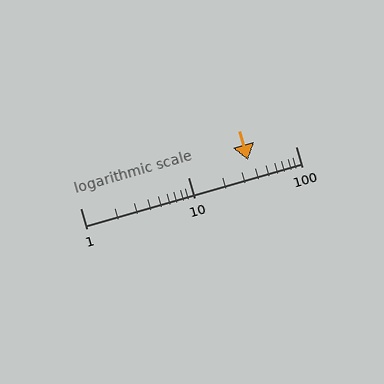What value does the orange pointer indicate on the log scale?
The pointer indicates approximately 36.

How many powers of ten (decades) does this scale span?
The scale spans 2 decades, from 1 to 100.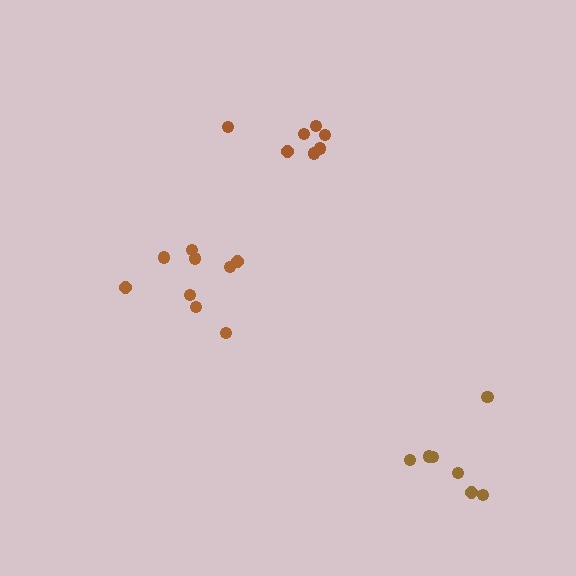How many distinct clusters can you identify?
There are 3 distinct clusters.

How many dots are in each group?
Group 1: 7 dots, Group 2: 9 dots, Group 3: 7 dots (23 total).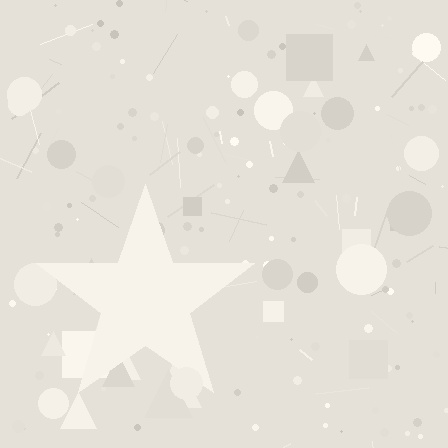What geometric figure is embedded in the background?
A star is embedded in the background.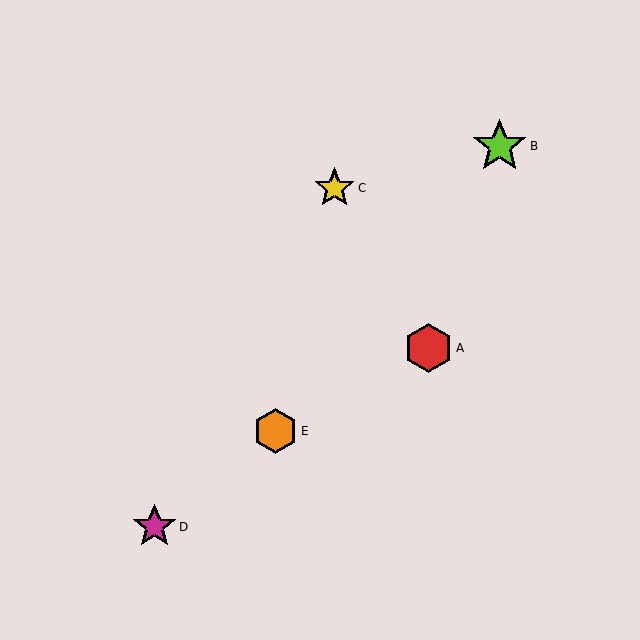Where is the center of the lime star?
The center of the lime star is at (500, 146).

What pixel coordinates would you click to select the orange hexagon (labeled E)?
Click at (275, 431) to select the orange hexagon E.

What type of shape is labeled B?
Shape B is a lime star.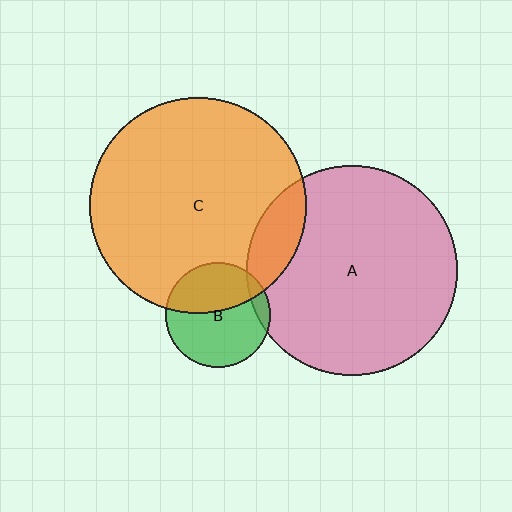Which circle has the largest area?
Circle C (orange).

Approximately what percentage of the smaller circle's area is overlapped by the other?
Approximately 40%.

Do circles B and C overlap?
Yes.